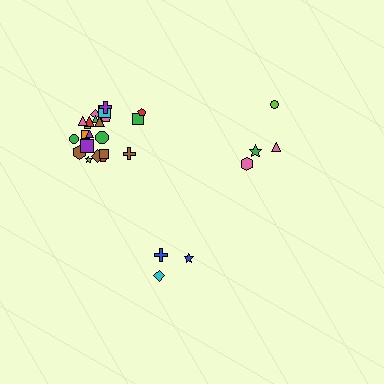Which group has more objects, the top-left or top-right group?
The top-left group.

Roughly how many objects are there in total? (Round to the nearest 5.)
Roughly 30 objects in total.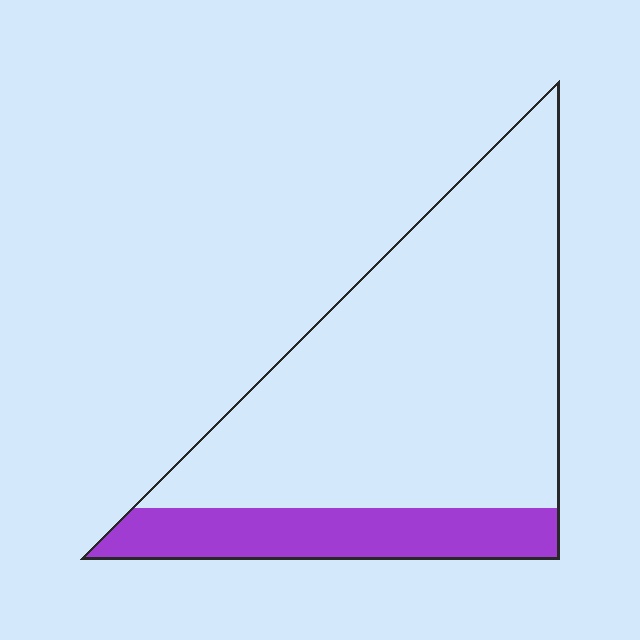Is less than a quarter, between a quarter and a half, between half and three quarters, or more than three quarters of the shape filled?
Less than a quarter.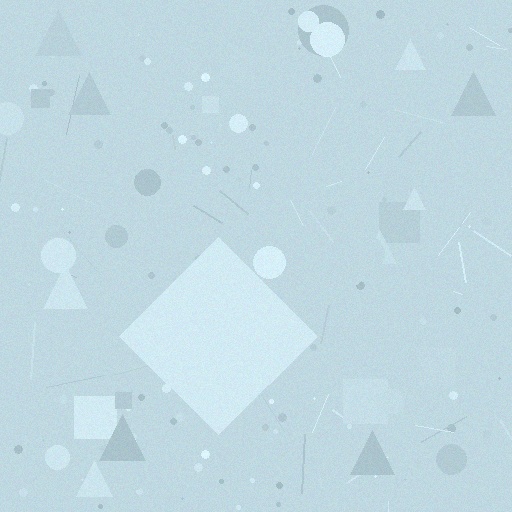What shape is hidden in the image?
A diamond is hidden in the image.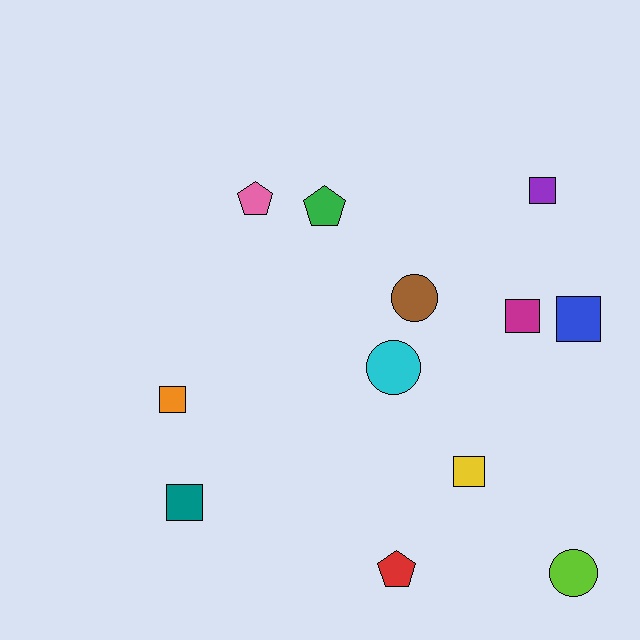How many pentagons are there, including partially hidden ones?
There are 3 pentagons.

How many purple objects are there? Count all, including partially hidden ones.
There is 1 purple object.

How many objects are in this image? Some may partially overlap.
There are 12 objects.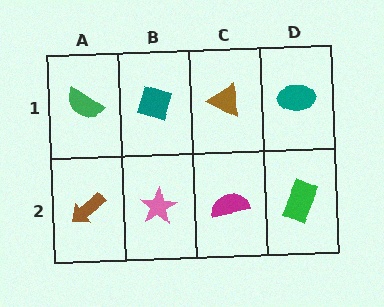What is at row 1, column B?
A teal diamond.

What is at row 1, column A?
A green semicircle.